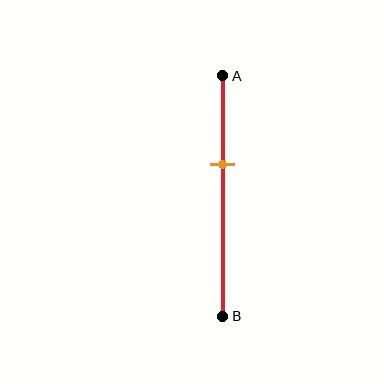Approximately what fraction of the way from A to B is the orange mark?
The orange mark is approximately 35% of the way from A to B.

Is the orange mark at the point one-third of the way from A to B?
No, the mark is at about 35% from A, not at the 33% one-third point.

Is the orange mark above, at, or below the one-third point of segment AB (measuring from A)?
The orange mark is below the one-third point of segment AB.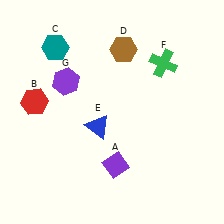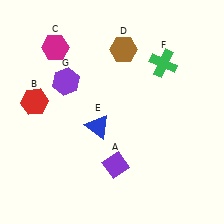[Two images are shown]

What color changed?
The hexagon (C) changed from teal in Image 1 to magenta in Image 2.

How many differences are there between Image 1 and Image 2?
There is 1 difference between the two images.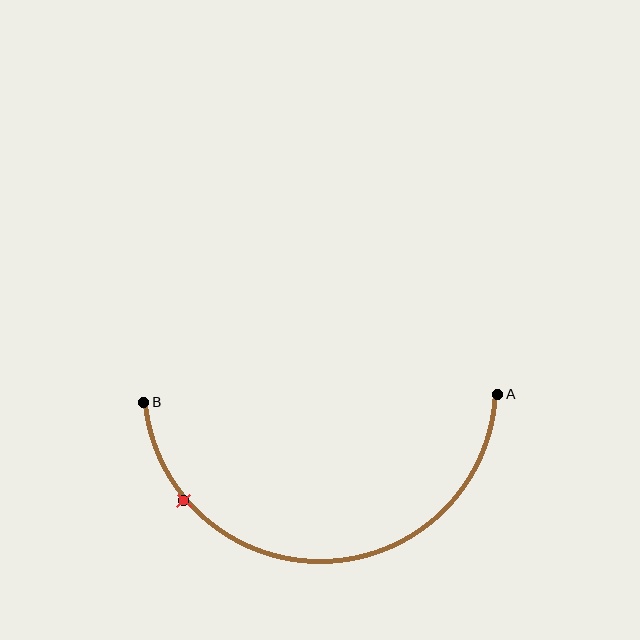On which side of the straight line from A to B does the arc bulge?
The arc bulges below the straight line connecting A and B.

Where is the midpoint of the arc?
The arc midpoint is the point on the curve farthest from the straight line joining A and B. It sits below that line.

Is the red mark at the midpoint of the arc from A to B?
No. The red mark lies on the arc but is closer to endpoint B. The arc midpoint would be at the point on the curve equidistant along the arc from both A and B.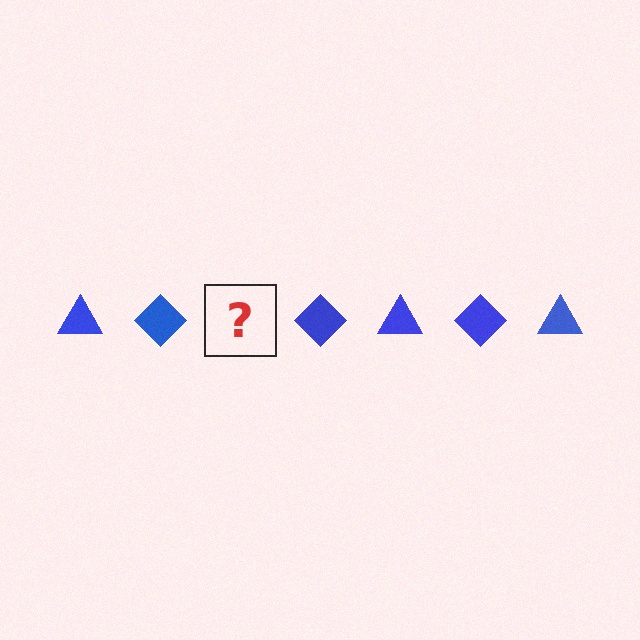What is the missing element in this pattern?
The missing element is a blue triangle.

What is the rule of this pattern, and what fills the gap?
The rule is that the pattern cycles through triangle, diamond shapes in blue. The gap should be filled with a blue triangle.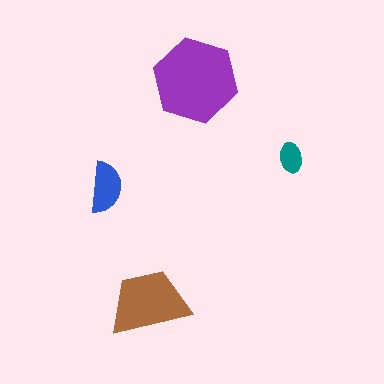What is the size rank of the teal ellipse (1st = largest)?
4th.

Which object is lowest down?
The brown trapezoid is bottommost.